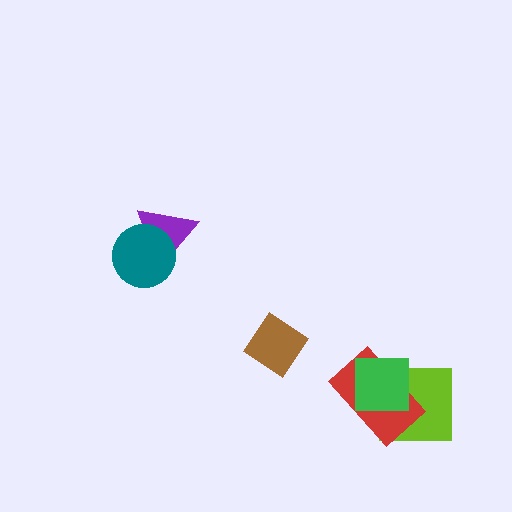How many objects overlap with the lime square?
2 objects overlap with the lime square.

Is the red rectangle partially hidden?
Yes, it is partially covered by another shape.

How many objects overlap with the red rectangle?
2 objects overlap with the red rectangle.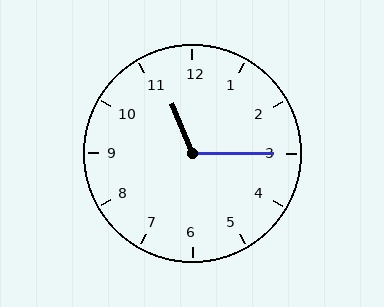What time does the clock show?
11:15.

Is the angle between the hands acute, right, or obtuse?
It is obtuse.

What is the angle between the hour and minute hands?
Approximately 112 degrees.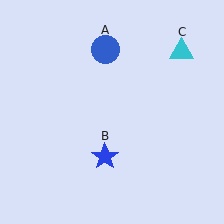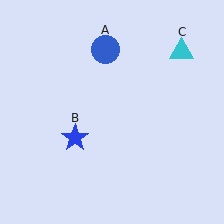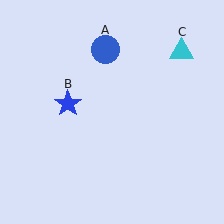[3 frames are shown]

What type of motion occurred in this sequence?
The blue star (object B) rotated clockwise around the center of the scene.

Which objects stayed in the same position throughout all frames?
Blue circle (object A) and cyan triangle (object C) remained stationary.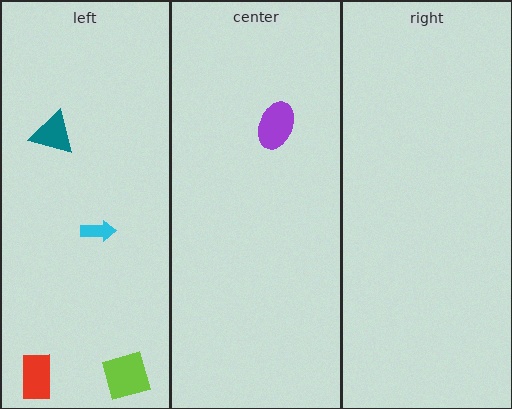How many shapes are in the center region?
1.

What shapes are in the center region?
The purple ellipse.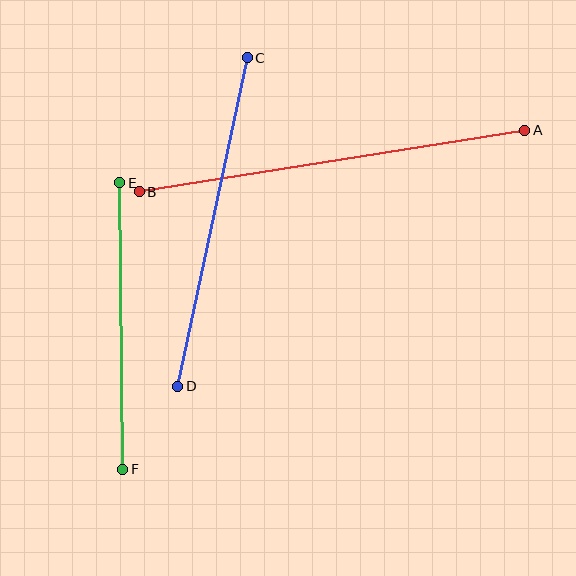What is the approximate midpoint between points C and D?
The midpoint is at approximately (212, 222) pixels.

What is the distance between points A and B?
The distance is approximately 390 pixels.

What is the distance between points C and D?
The distance is approximately 336 pixels.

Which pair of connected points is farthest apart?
Points A and B are farthest apart.